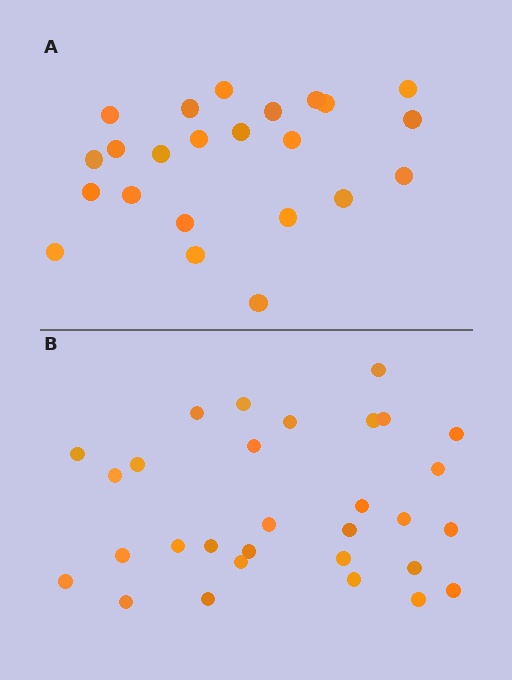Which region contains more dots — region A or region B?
Region B (the bottom region) has more dots.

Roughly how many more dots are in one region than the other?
Region B has roughly 8 or so more dots than region A.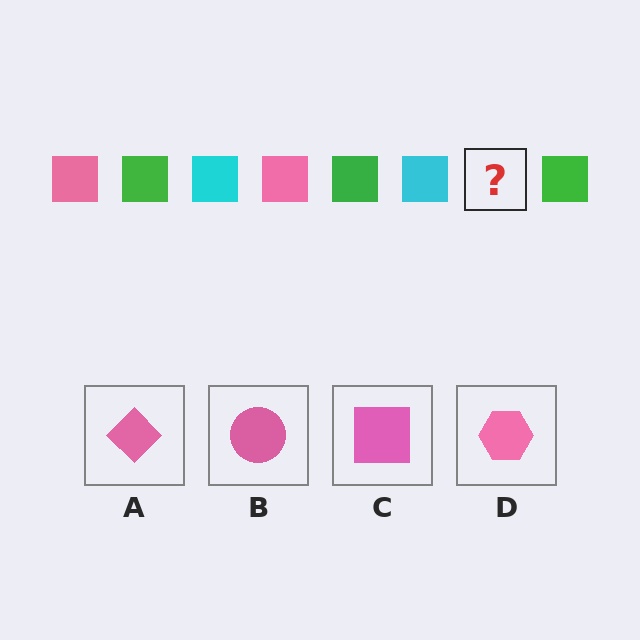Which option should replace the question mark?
Option C.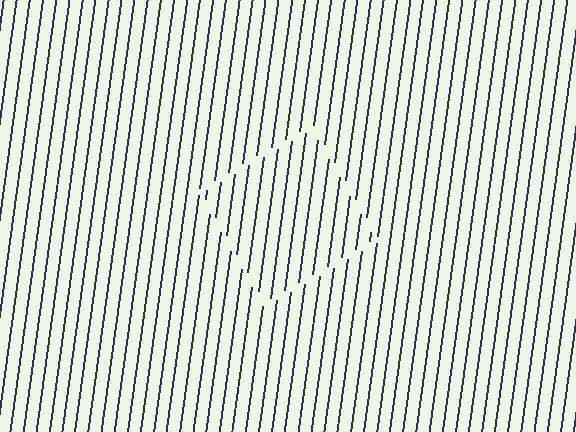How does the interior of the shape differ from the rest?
The interior of the shape contains the same grating, shifted by half a period — the contour is defined by the phase discontinuity where line-ends from the inner and outer gratings abut.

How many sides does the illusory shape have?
4 sides — the line-ends trace a square.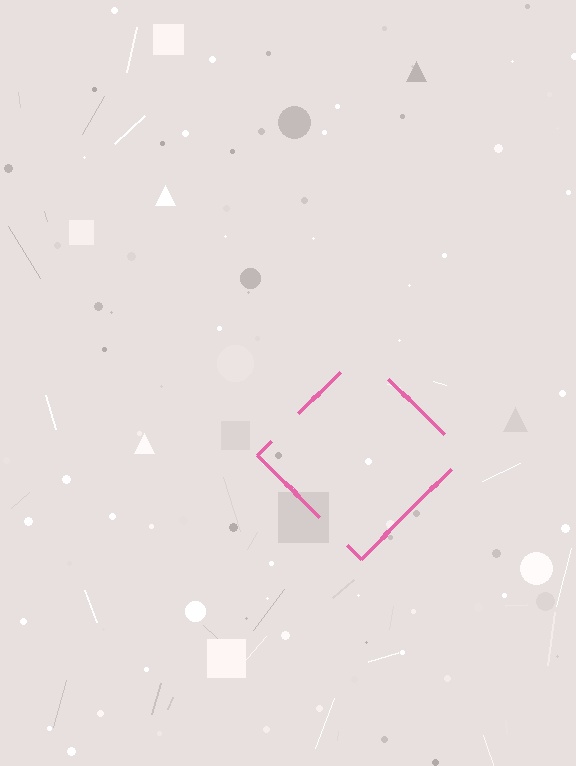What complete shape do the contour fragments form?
The contour fragments form a diamond.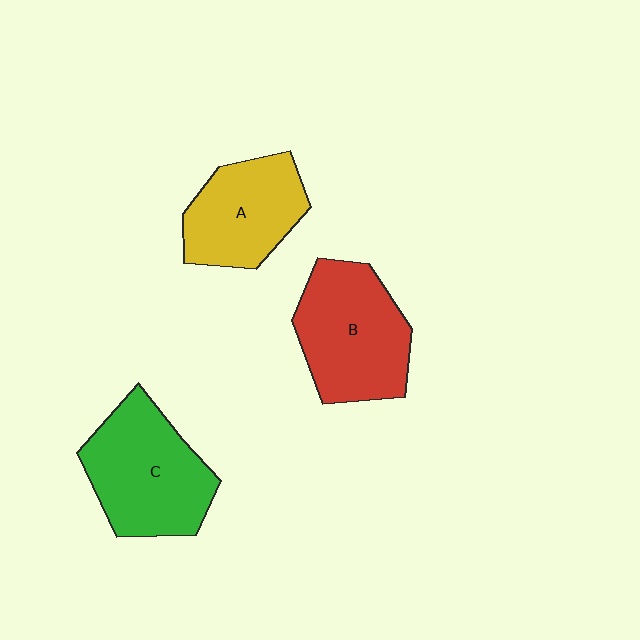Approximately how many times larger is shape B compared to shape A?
Approximately 1.2 times.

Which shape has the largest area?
Shape C (green).